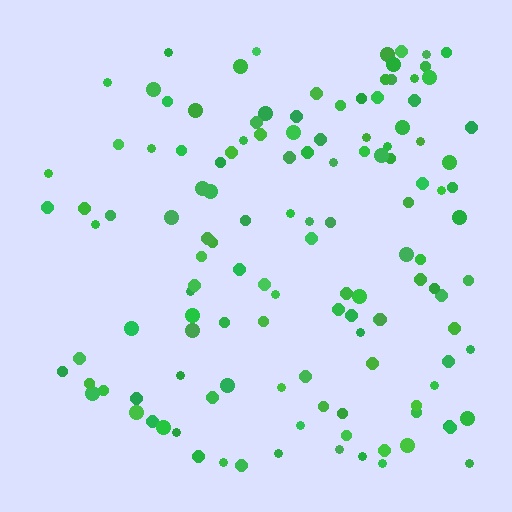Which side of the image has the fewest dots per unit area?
The left.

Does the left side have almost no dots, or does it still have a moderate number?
Still a moderate number, just noticeably fewer than the right.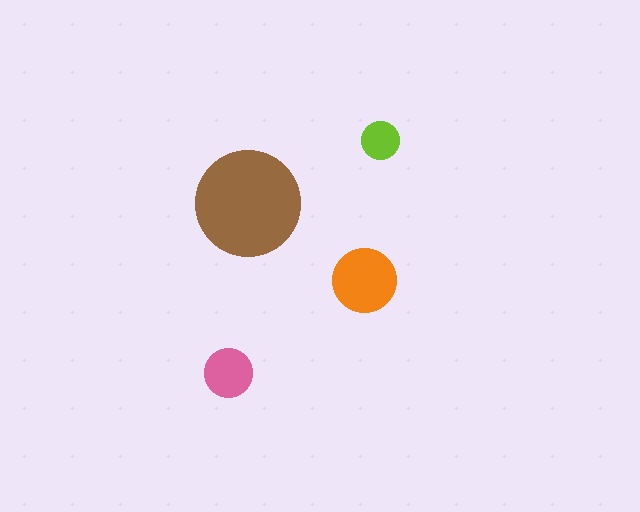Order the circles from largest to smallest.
the brown one, the orange one, the pink one, the lime one.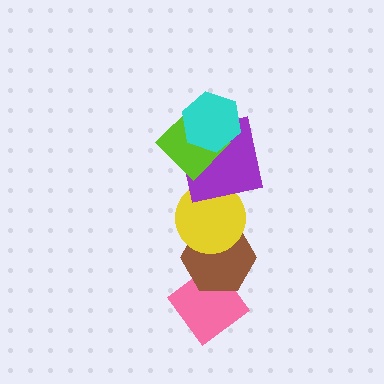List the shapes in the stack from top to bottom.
From top to bottom: the cyan hexagon, the lime diamond, the purple square, the yellow circle, the brown hexagon, the pink diamond.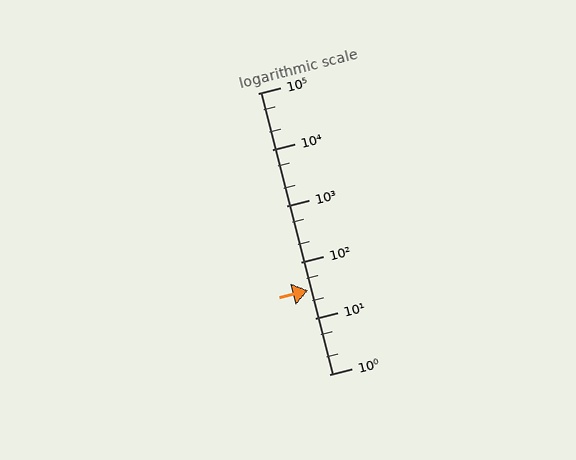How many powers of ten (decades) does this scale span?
The scale spans 5 decades, from 1 to 100000.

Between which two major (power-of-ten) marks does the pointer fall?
The pointer is between 10 and 100.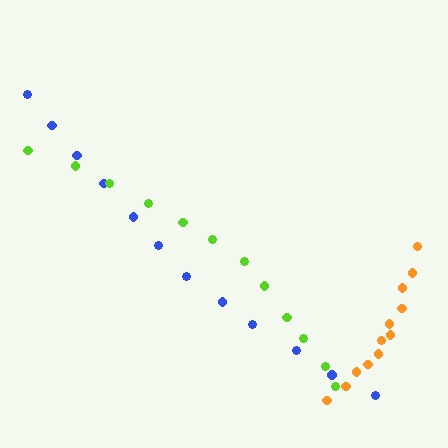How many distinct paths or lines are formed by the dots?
There are 3 distinct paths.